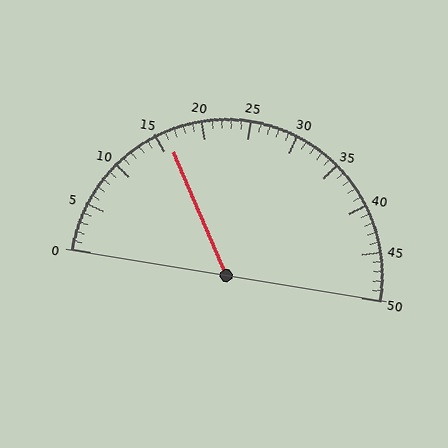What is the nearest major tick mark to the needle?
The nearest major tick mark is 15.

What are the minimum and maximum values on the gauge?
The gauge ranges from 0 to 50.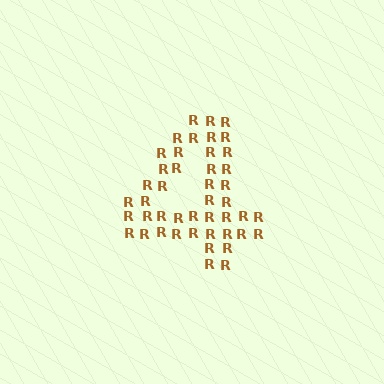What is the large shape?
The large shape is the digit 4.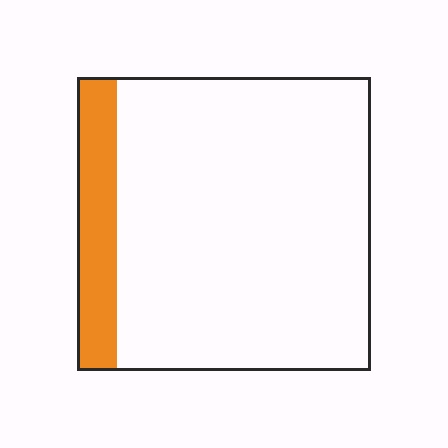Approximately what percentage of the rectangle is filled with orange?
Approximately 15%.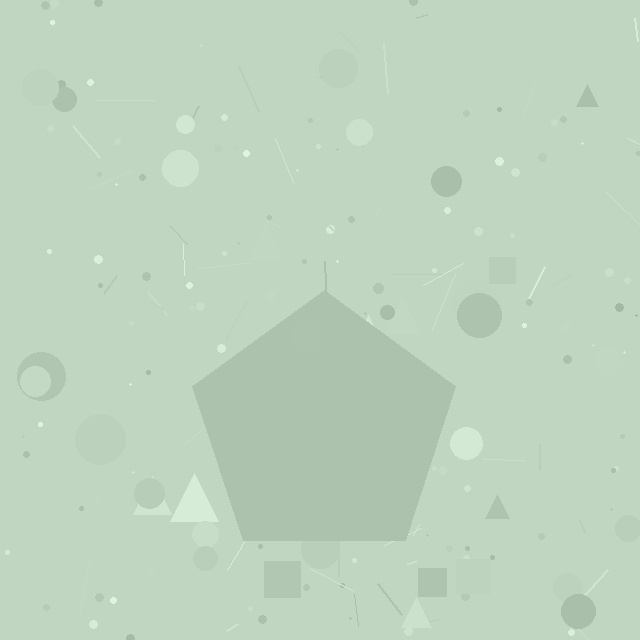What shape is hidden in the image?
A pentagon is hidden in the image.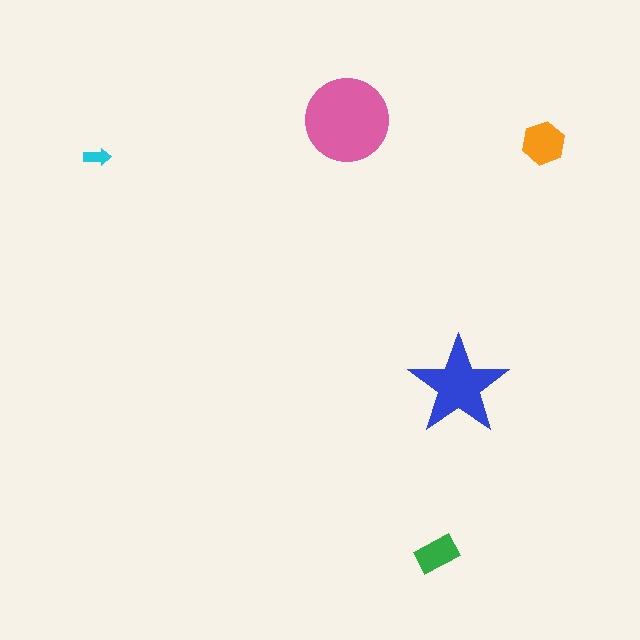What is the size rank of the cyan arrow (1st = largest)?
5th.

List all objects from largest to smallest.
The pink circle, the blue star, the orange hexagon, the green rectangle, the cyan arrow.